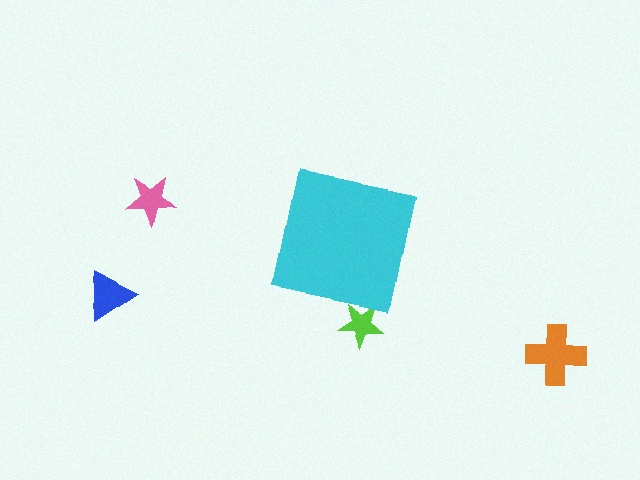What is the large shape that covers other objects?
A cyan square.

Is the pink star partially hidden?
No, the pink star is fully visible.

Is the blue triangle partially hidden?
No, the blue triangle is fully visible.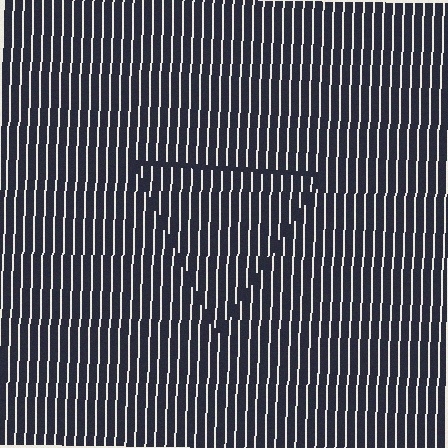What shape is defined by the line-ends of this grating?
An illusory triangle. The interior of the shape contains the same grating, shifted by half a period — the contour is defined by the phase discontinuity where line-ends from the inner and outer gratings abut.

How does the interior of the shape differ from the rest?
The interior of the shape contains the same grating, shifted by half a period — the contour is defined by the phase discontinuity where line-ends from the inner and outer gratings abut.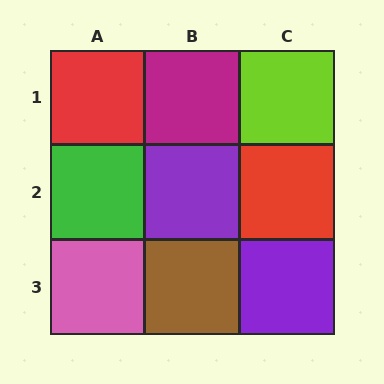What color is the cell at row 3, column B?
Brown.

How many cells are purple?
2 cells are purple.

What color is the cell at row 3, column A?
Pink.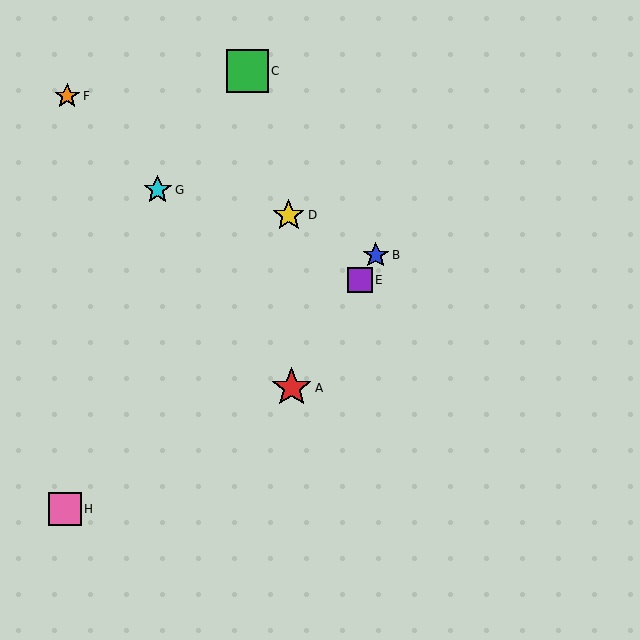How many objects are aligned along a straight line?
3 objects (A, B, E) are aligned along a straight line.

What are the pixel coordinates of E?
Object E is at (360, 280).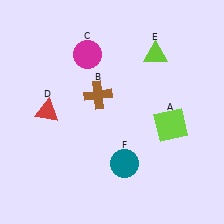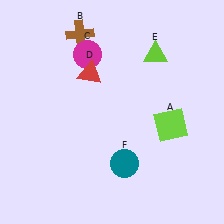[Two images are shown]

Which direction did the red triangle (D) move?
The red triangle (D) moved right.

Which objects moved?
The objects that moved are: the brown cross (B), the red triangle (D).